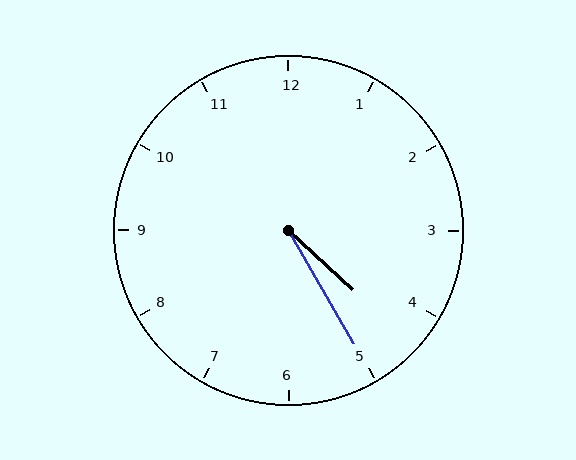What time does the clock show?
4:25.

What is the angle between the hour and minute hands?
Approximately 18 degrees.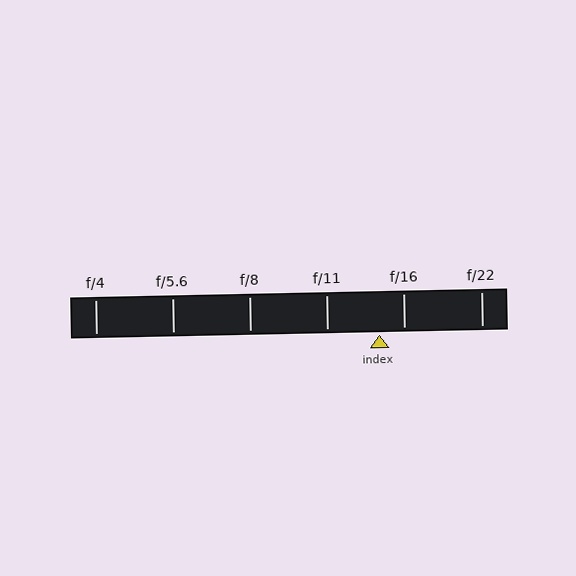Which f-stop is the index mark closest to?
The index mark is closest to f/16.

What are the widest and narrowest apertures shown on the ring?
The widest aperture shown is f/4 and the narrowest is f/22.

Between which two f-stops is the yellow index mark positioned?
The index mark is between f/11 and f/16.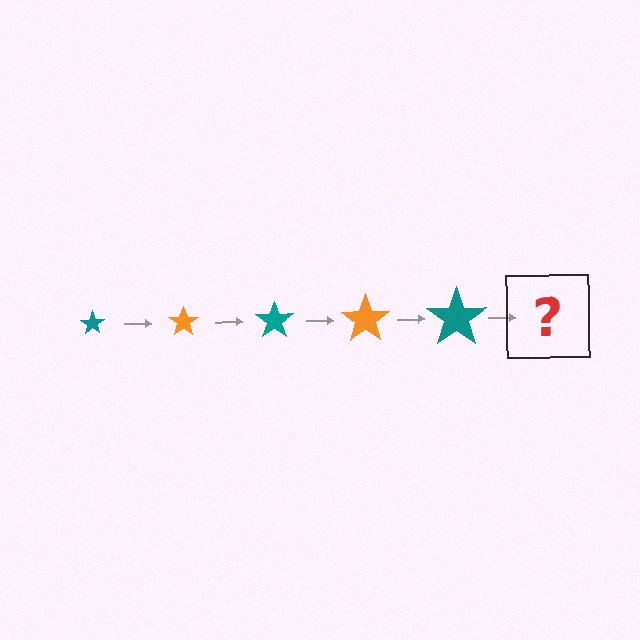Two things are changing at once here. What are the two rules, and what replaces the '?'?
The two rules are that the star grows larger each step and the color cycles through teal and orange. The '?' should be an orange star, larger than the previous one.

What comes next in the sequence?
The next element should be an orange star, larger than the previous one.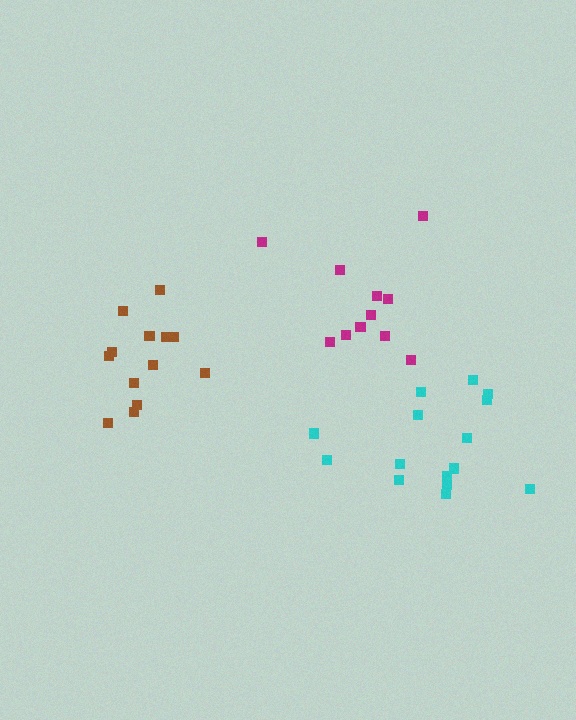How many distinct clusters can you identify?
There are 3 distinct clusters.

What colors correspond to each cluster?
The clusters are colored: magenta, brown, cyan.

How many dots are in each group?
Group 1: 11 dots, Group 2: 13 dots, Group 3: 15 dots (39 total).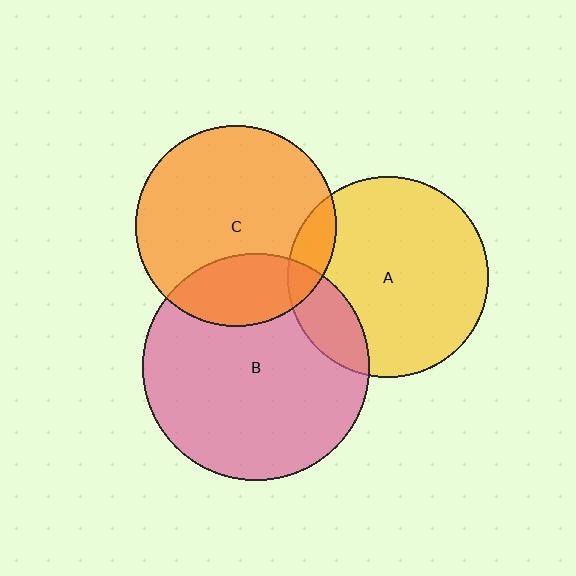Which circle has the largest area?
Circle B (pink).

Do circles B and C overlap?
Yes.